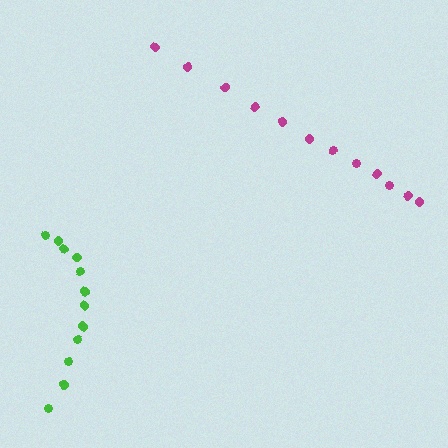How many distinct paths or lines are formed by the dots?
There are 2 distinct paths.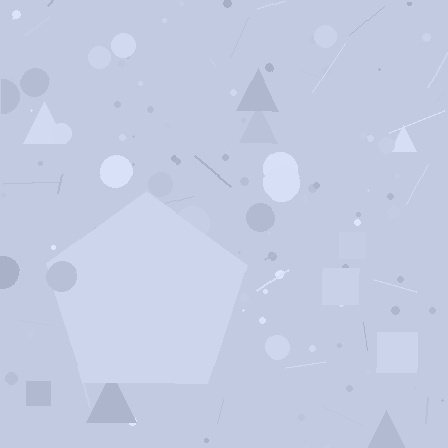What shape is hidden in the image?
A pentagon is hidden in the image.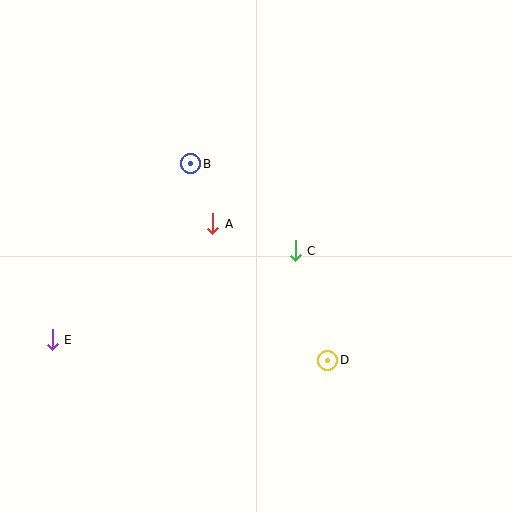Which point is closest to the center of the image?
Point C at (295, 251) is closest to the center.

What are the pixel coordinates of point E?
Point E is at (52, 340).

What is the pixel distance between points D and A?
The distance between D and A is 178 pixels.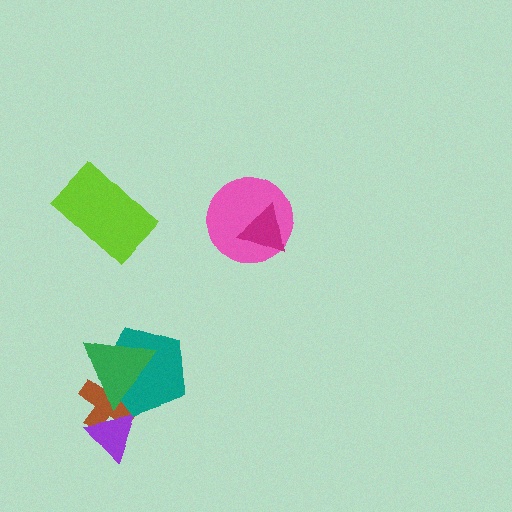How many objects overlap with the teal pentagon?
2 objects overlap with the teal pentagon.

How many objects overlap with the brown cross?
3 objects overlap with the brown cross.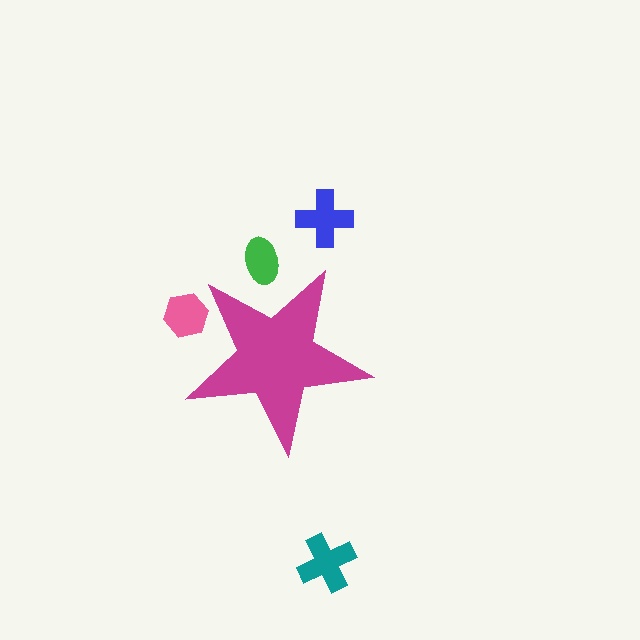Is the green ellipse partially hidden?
Yes, the green ellipse is partially hidden behind the magenta star.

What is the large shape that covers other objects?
A magenta star.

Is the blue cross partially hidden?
No, the blue cross is fully visible.